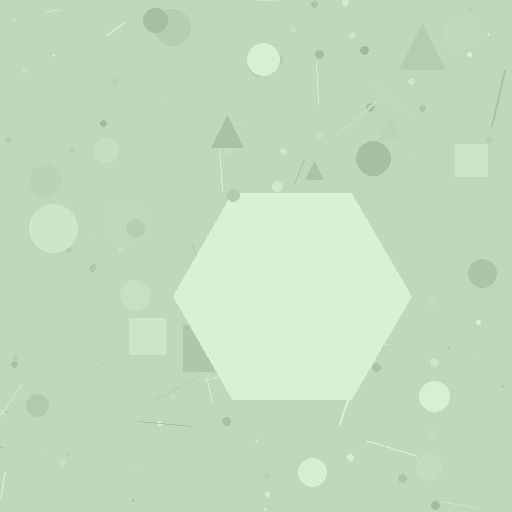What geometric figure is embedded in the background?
A hexagon is embedded in the background.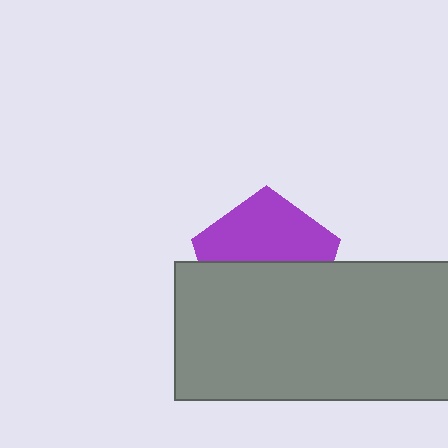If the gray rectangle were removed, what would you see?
You would see the complete purple pentagon.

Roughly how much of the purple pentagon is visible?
About half of it is visible (roughly 49%).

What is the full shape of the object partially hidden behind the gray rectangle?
The partially hidden object is a purple pentagon.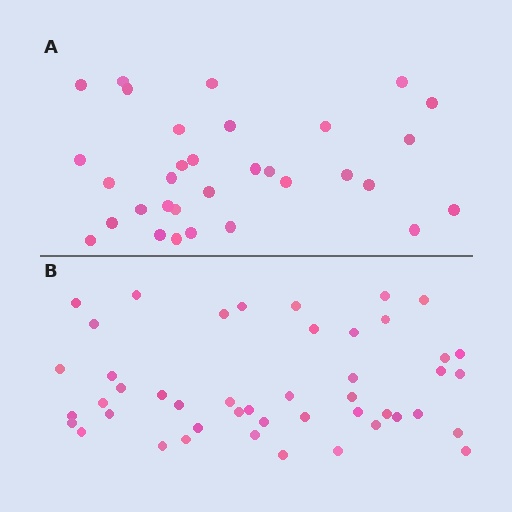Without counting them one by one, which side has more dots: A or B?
Region B (the bottom region) has more dots.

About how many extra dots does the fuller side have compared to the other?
Region B has approximately 15 more dots than region A.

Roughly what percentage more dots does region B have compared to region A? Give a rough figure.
About 45% more.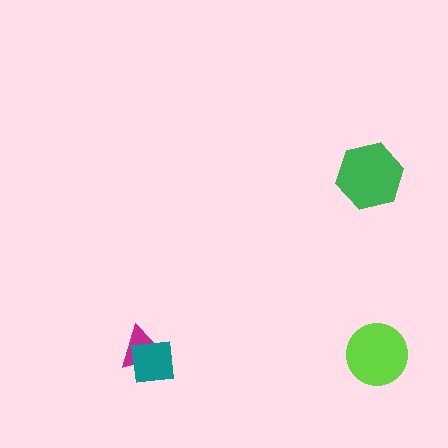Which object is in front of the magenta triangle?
The teal square is in front of the magenta triangle.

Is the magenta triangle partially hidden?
Yes, it is partially covered by another shape.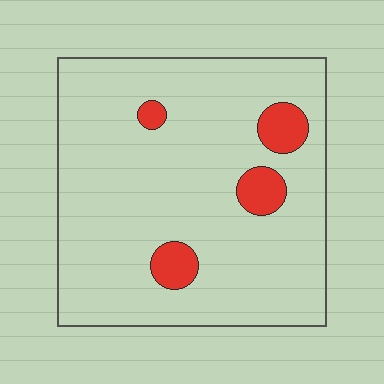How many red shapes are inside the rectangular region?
4.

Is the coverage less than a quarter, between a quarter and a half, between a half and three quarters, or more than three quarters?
Less than a quarter.